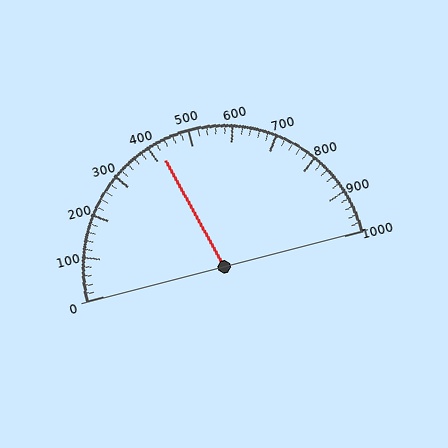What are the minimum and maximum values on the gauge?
The gauge ranges from 0 to 1000.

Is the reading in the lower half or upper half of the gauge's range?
The reading is in the lower half of the range (0 to 1000).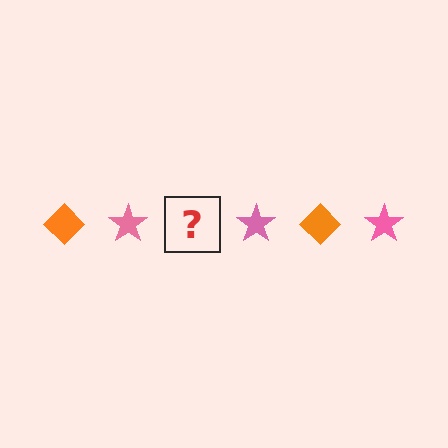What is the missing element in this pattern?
The missing element is an orange diamond.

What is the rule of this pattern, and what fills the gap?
The rule is that the pattern alternates between orange diamond and pink star. The gap should be filled with an orange diamond.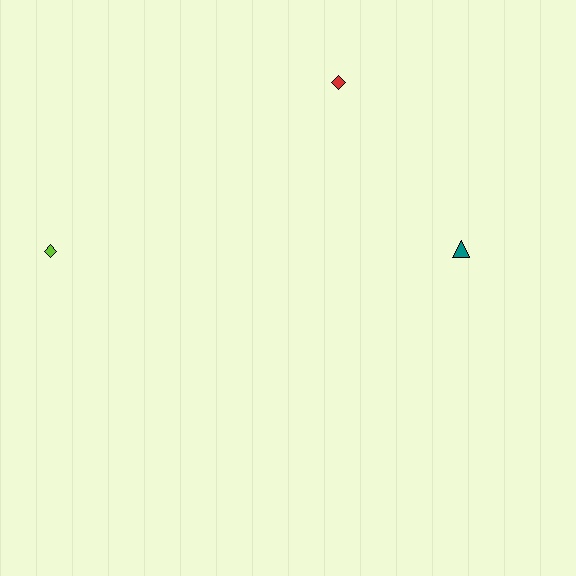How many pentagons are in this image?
There are no pentagons.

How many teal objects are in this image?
There is 1 teal object.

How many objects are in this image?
There are 3 objects.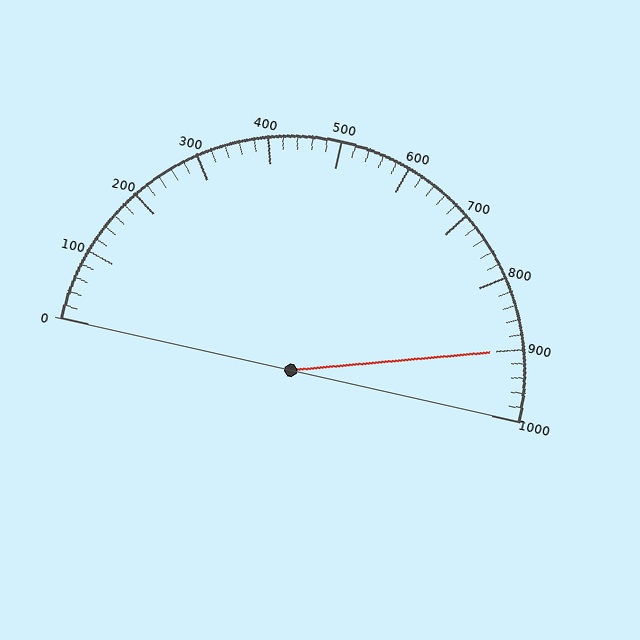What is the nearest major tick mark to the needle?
The nearest major tick mark is 900.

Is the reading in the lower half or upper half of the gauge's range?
The reading is in the upper half of the range (0 to 1000).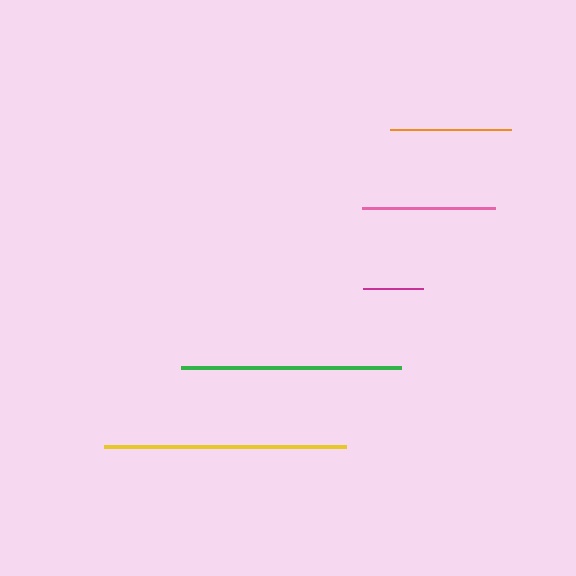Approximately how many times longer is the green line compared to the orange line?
The green line is approximately 1.8 times the length of the orange line.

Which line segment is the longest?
The yellow line is the longest at approximately 242 pixels.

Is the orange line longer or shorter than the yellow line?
The yellow line is longer than the orange line.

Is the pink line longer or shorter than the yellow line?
The yellow line is longer than the pink line.